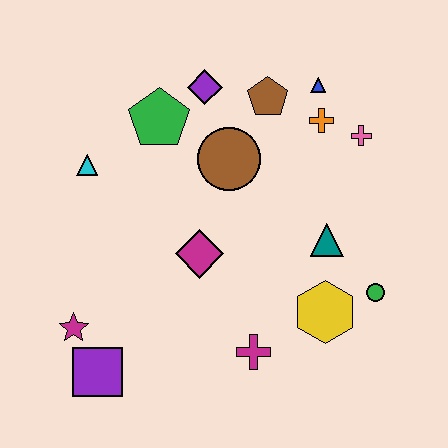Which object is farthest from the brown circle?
The purple square is farthest from the brown circle.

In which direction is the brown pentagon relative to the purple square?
The brown pentagon is above the purple square.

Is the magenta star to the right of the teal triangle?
No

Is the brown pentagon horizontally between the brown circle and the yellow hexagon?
Yes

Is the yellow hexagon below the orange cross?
Yes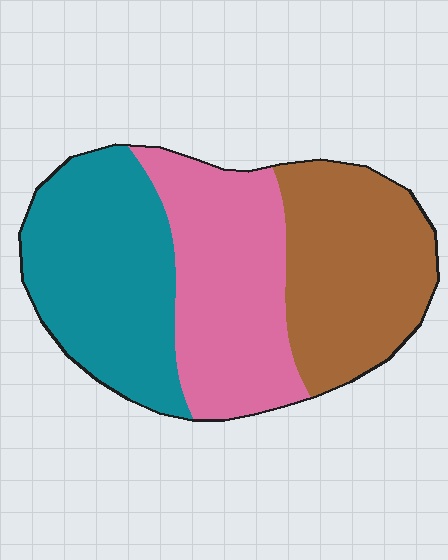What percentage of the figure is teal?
Teal takes up about one third (1/3) of the figure.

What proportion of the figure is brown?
Brown takes up between a sixth and a third of the figure.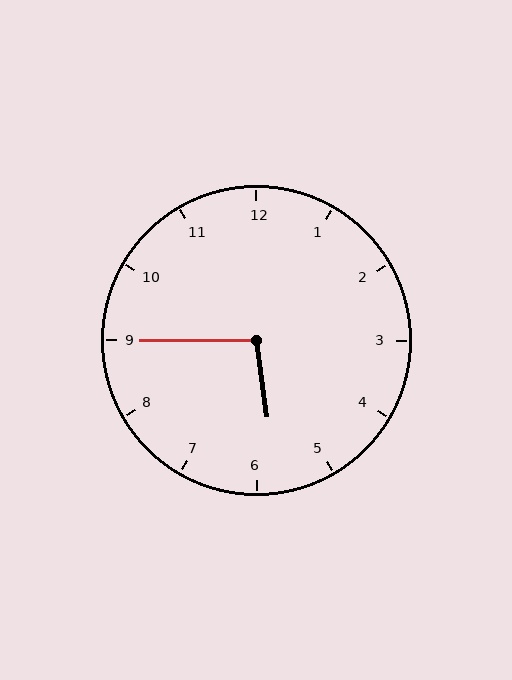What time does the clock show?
5:45.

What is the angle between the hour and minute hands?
Approximately 98 degrees.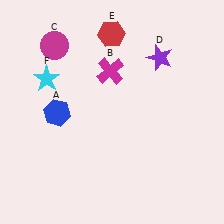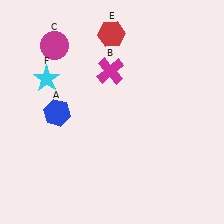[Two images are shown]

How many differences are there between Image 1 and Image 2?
There is 1 difference between the two images.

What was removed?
The purple star (D) was removed in Image 2.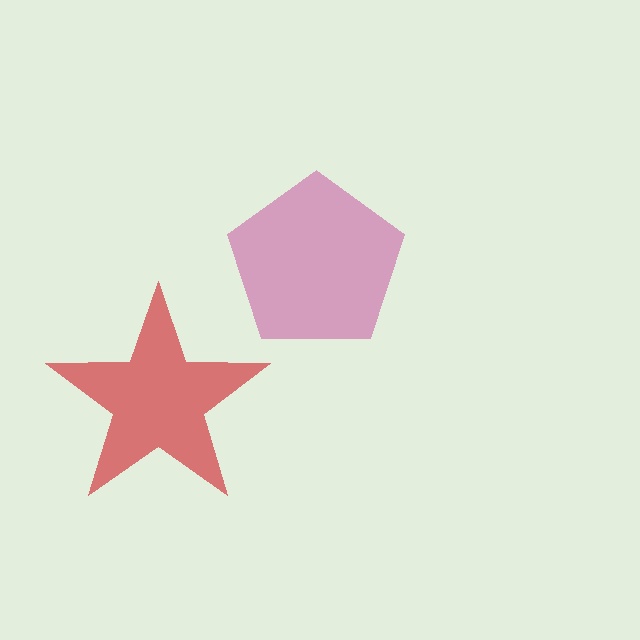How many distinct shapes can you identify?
There are 2 distinct shapes: a magenta pentagon, a red star.